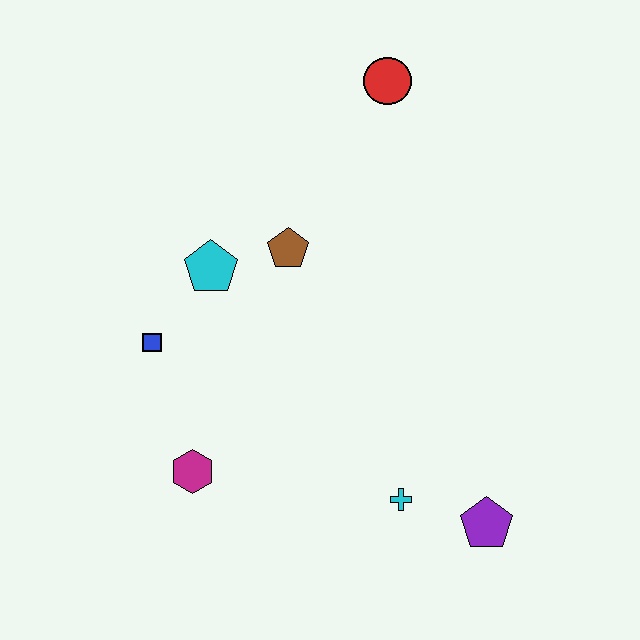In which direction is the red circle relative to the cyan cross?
The red circle is above the cyan cross.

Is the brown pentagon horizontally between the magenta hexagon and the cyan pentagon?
No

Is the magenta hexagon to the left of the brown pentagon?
Yes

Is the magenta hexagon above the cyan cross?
Yes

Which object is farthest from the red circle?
The purple pentagon is farthest from the red circle.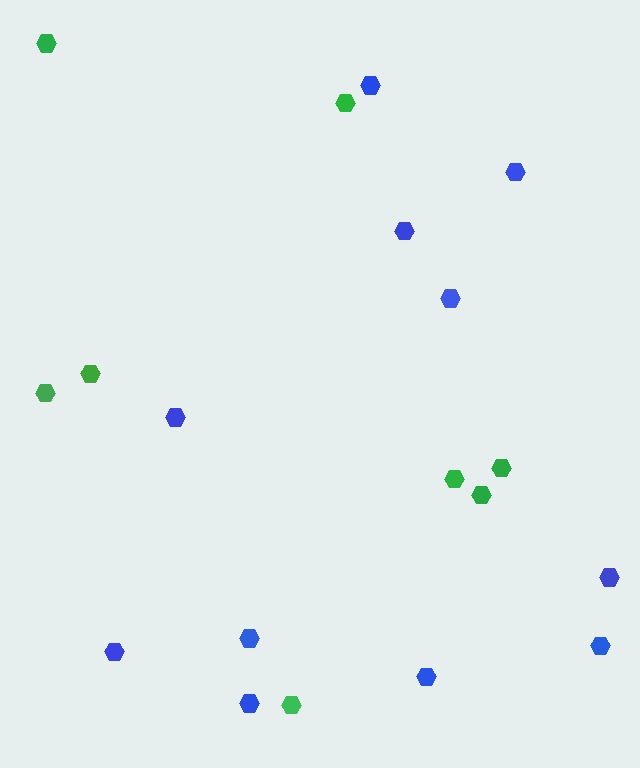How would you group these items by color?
There are 2 groups: one group of blue hexagons (11) and one group of green hexagons (8).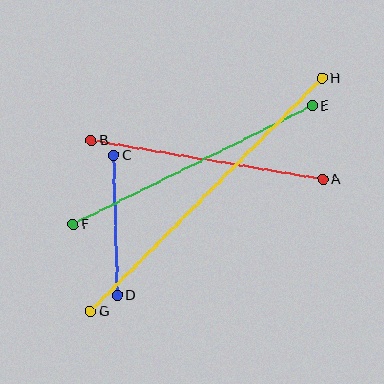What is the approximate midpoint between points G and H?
The midpoint is at approximately (206, 195) pixels.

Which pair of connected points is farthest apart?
Points G and H are farthest apart.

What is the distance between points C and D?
The distance is approximately 140 pixels.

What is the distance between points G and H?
The distance is approximately 329 pixels.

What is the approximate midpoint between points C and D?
The midpoint is at approximately (116, 226) pixels.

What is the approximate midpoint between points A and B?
The midpoint is at approximately (207, 160) pixels.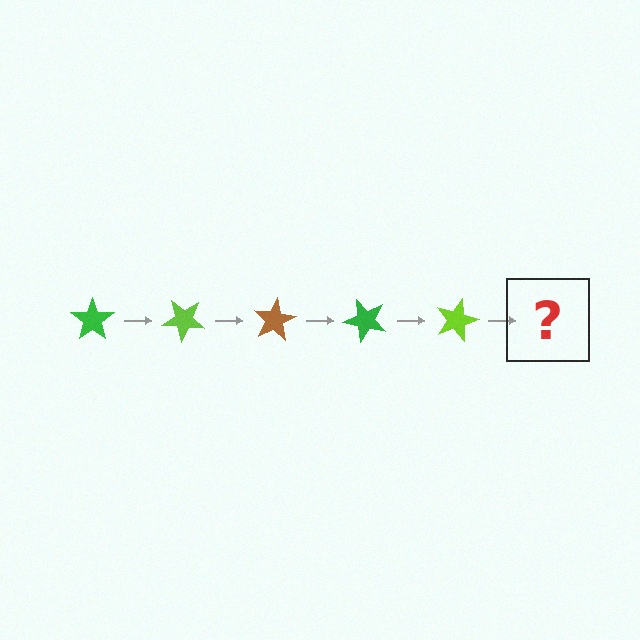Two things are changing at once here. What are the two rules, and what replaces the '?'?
The two rules are that it rotates 40 degrees each step and the color cycles through green, lime, and brown. The '?' should be a brown star, rotated 200 degrees from the start.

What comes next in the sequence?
The next element should be a brown star, rotated 200 degrees from the start.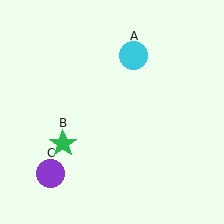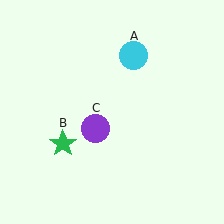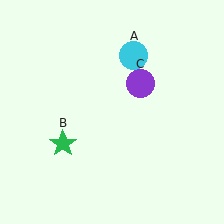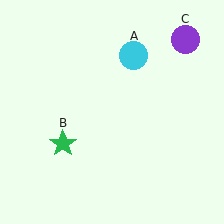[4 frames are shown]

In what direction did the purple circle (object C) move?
The purple circle (object C) moved up and to the right.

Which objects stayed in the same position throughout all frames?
Cyan circle (object A) and green star (object B) remained stationary.